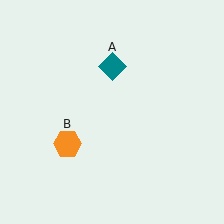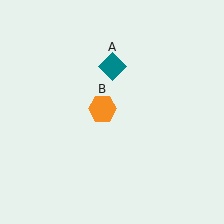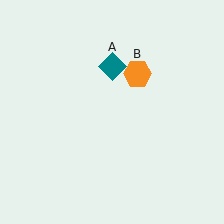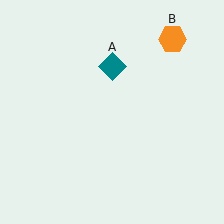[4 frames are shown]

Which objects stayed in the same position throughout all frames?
Teal diamond (object A) remained stationary.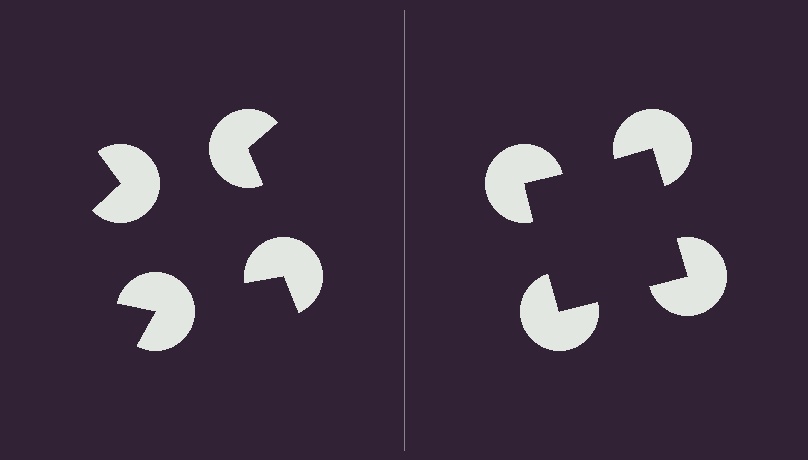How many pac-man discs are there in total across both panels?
8 — 4 on each side.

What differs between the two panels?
The pac-man discs are positioned identically on both sides; only the wedge orientations differ. On the right they align to a square; on the left they are misaligned.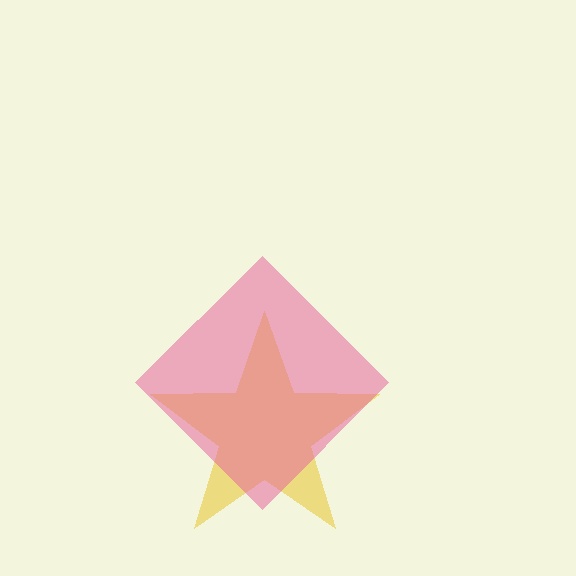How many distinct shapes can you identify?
There are 2 distinct shapes: a yellow star, a pink diamond.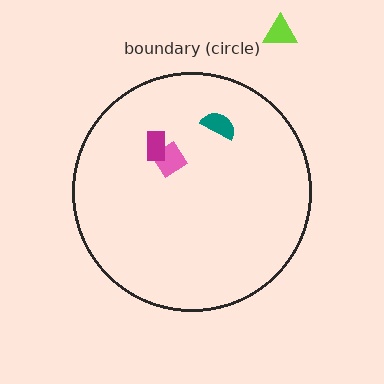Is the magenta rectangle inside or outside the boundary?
Inside.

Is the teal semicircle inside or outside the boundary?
Inside.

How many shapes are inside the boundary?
3 inside, 1 outside.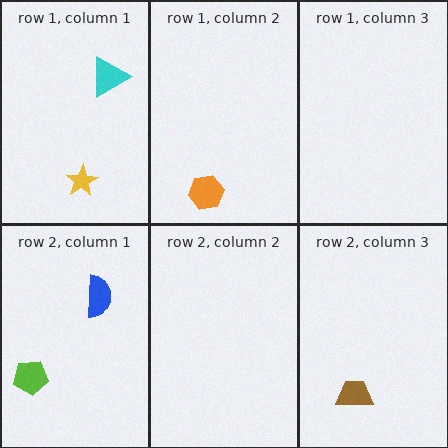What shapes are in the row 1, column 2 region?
The orange hexagon.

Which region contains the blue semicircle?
The row 2, column 1 region.